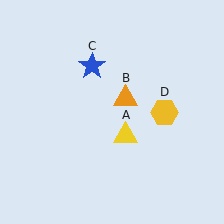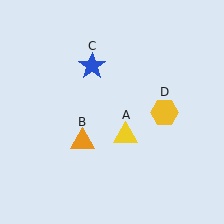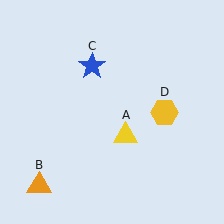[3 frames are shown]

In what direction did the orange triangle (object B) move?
The orange triangle (object B) moved down and to the left.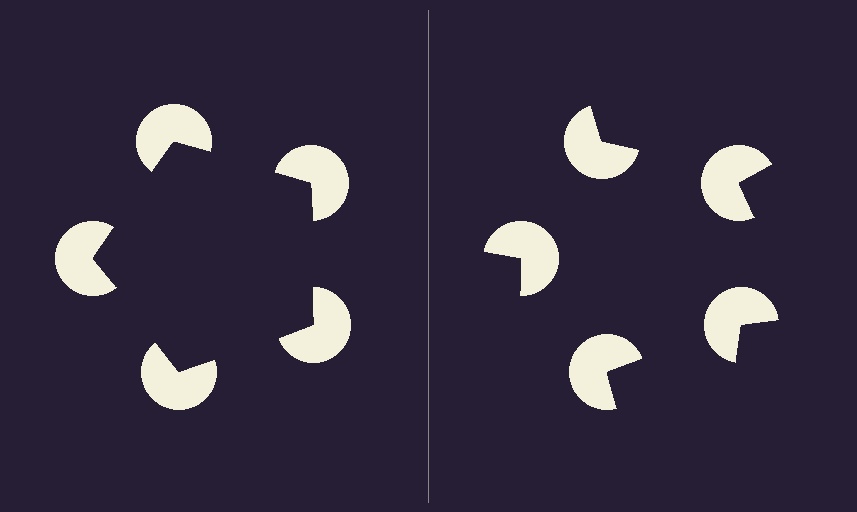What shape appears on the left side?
An illusory pentagon.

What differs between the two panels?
The pac-man discs are positioned identically on both sides; only the wedge orientations differ. On the left they align to a pentagon; on the right they are misaligned.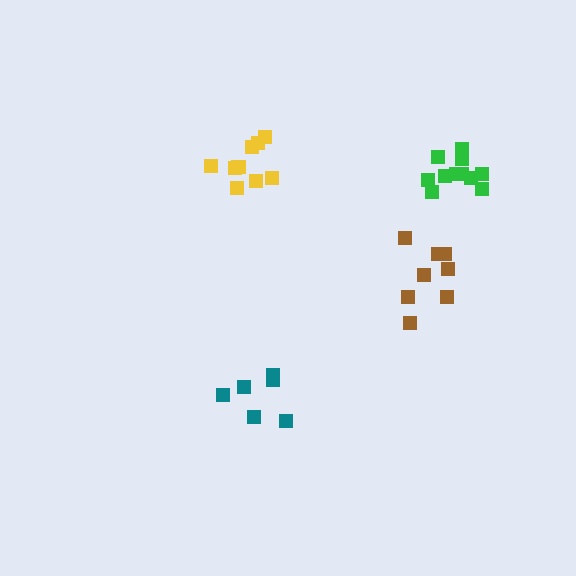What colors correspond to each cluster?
The clusters are colored: yellow, green, teal, brown.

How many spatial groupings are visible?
There are 4 spatial groupings.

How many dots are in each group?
Group 1: 9 dots, Group 2: 11 dots, Group 3: 6 dots, Group 4: 8 dots (34 total).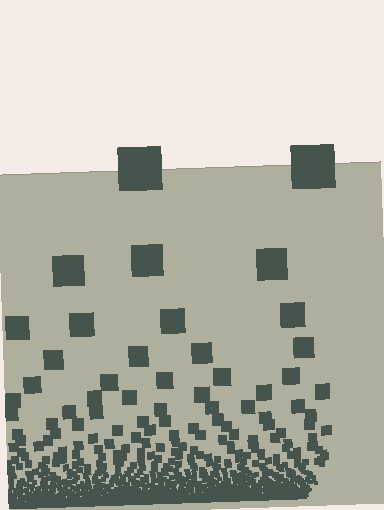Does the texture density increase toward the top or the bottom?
Density increases toward the bottom.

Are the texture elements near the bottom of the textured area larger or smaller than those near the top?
Smaller. The gradient is inverted — elements near the bottom are smaller and denser.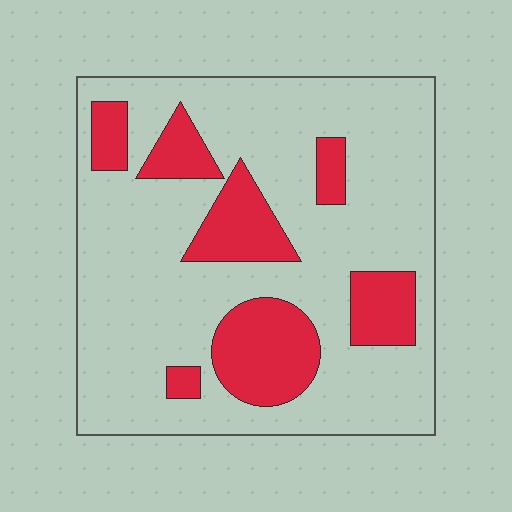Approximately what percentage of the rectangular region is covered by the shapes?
Approximately 25%.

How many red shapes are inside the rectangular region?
7.